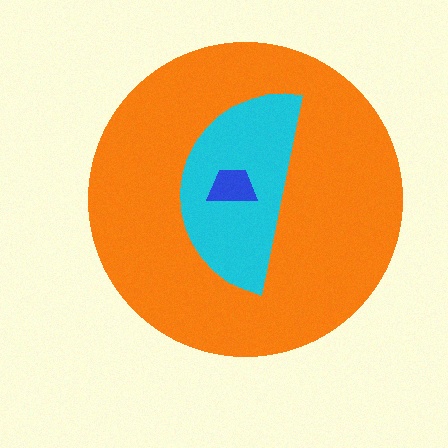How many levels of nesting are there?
3.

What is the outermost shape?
The orange circle.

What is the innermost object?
The blue trapezoid.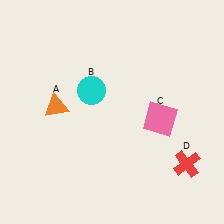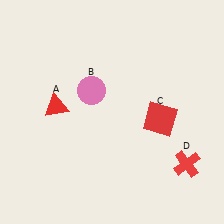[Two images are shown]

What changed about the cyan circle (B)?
In Image 1, B is cyan. In Image 2, it changed to pink.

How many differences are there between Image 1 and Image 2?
There are 3 differences between the two images.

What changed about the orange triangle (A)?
In Image 1, A is orange. In Image 2, it changed to red.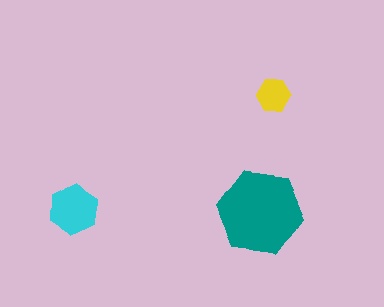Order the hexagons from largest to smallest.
the teal one, the cyan one, the yellow one.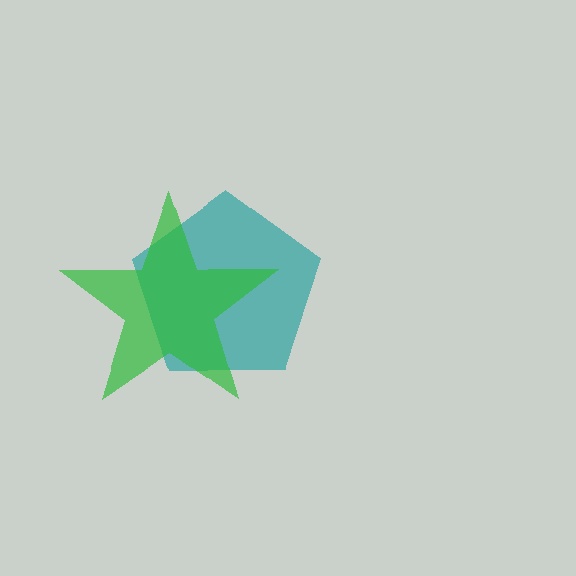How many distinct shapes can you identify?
There are 2 distinct shapes: a teal pentagon, a green star.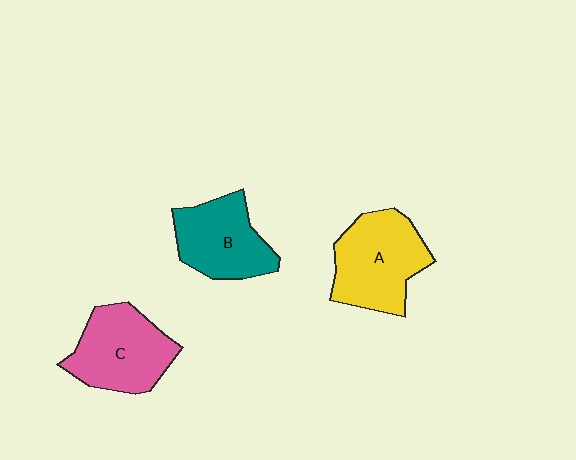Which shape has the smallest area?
Shape B (teal).